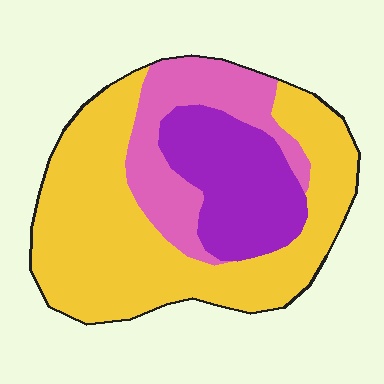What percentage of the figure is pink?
Pink covers about 20% of the figure.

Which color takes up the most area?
Yellow, at roughly 55%.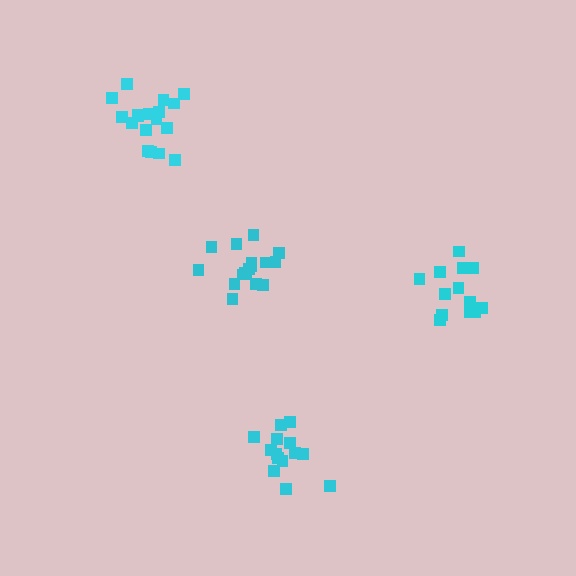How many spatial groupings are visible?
There are 4 spatial groupings.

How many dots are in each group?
Group 1: 13 dots, Group 2: 14 dots, Group 3: 18 dots, Group 4: 17 dots (62 total).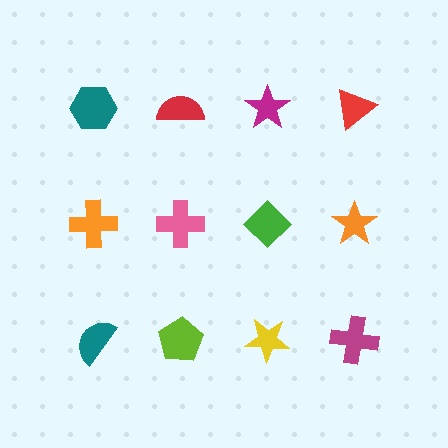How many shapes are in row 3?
4 shapes.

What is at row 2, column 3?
A green diamond.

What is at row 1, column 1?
A teal hexagon.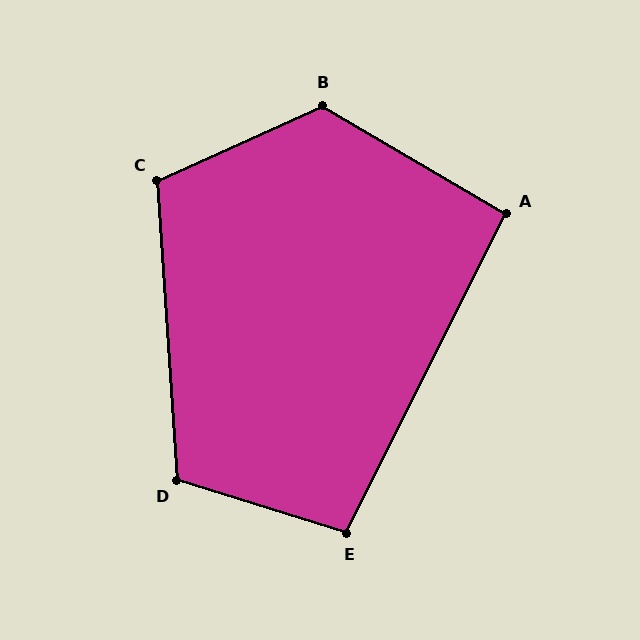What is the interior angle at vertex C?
Approximately 111 degrees (obtuse).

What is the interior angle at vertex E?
Approximately 99 degrees (obtuse).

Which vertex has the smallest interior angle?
A, at approximately 94 degrees.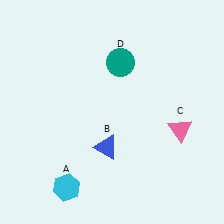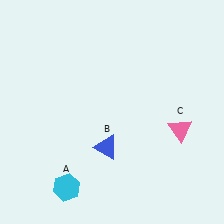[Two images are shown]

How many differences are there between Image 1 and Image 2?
There is 1 difference between the two images.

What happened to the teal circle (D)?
The teal circle (D) was removed in Image 2. It was in the top-right area of Image 1.